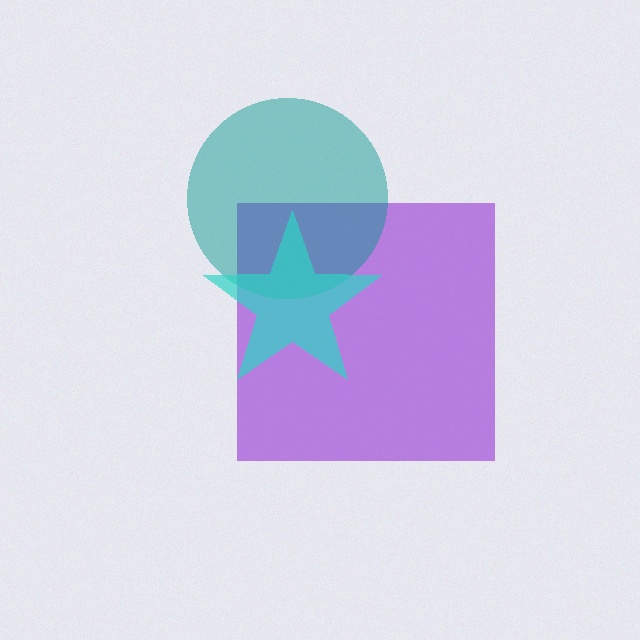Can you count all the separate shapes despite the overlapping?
Yes, there are 3 separate shapes.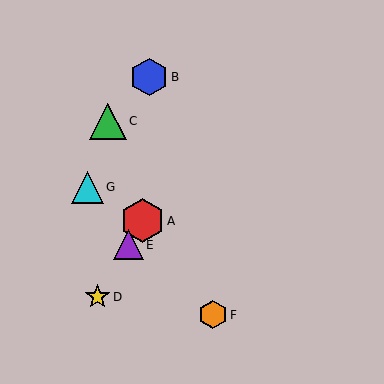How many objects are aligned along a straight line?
3 objects (A, D, E) are aligned along a straight line.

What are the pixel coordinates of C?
Object C is at (108, 121).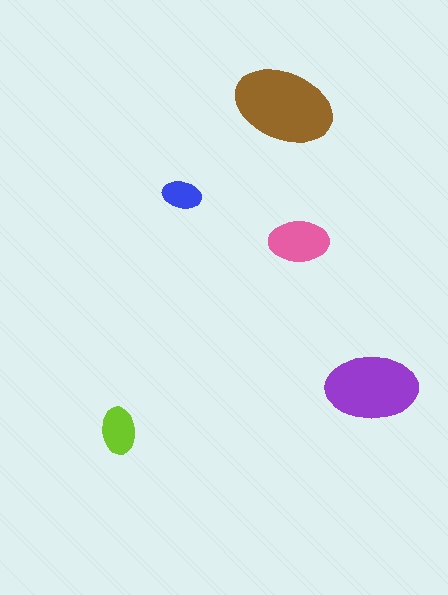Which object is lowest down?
The lime ellipse is bottommost.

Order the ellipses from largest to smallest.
the brown one, the purple one, the pink one, the lime one, the blue one.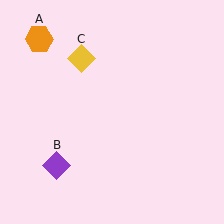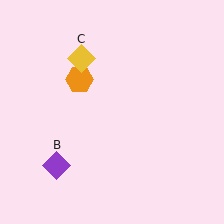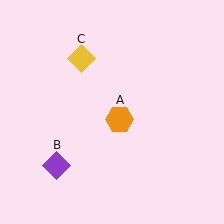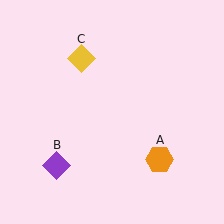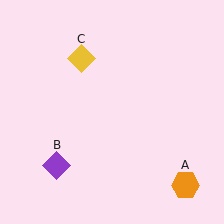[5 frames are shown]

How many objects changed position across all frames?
1 object changed position: orange hexagon (object A).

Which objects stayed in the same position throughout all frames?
Purple diamond (object B) and yellow diamond (object C) remained stationary.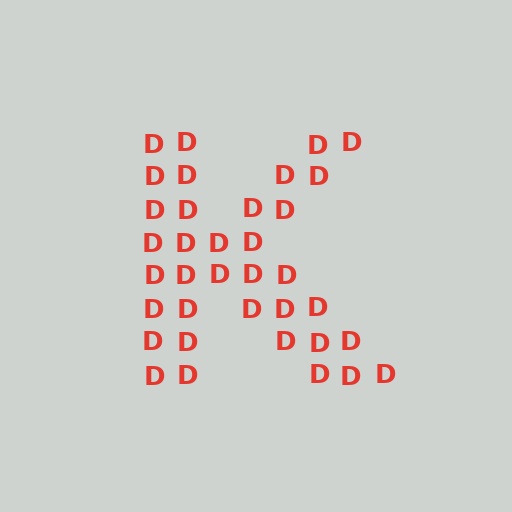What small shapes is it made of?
It is made of small letter D's.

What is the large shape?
The large shape is the letter K.